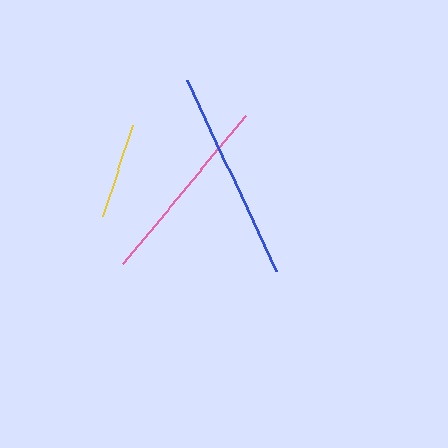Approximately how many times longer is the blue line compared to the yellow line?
The blue line is approximately 2.2 times the length of the yellow line.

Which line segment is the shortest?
The yellow line is the shortest at approximately 96 pixels.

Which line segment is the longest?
The blue line is the longest at approximately 210 pixels.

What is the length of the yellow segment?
The yellow segment is approximately 96 pixels long.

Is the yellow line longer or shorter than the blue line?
The blue line is longer than the yellow line.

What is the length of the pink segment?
The pink segment is approximately 192 pixels long.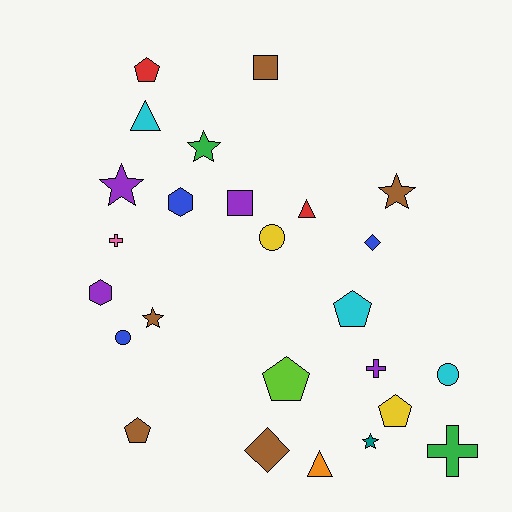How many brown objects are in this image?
There are 5 brown objects.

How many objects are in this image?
There are 25 objects.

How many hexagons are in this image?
There are 2 hexagons.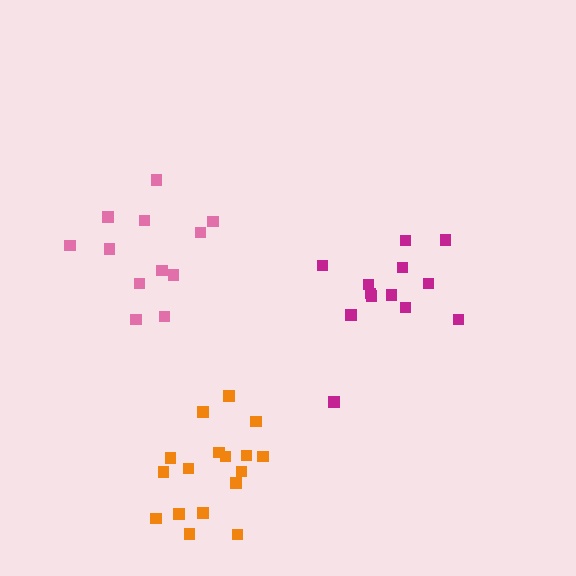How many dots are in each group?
Group 1: 12 dots, Group 2: 17 dots, Group 3: 13 dots (42 total).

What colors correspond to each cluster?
The clusters are colored: pink, orange, magenta.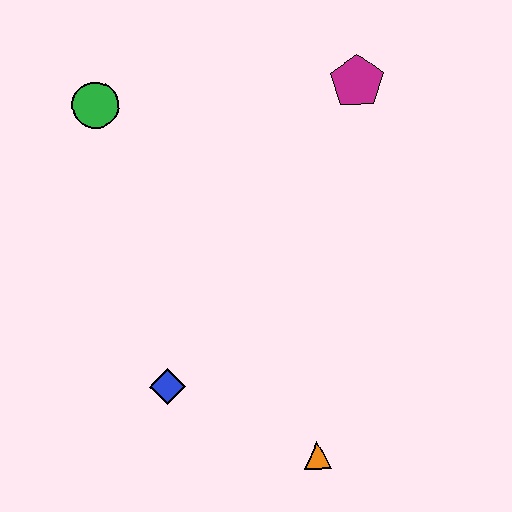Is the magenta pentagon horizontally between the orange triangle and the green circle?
No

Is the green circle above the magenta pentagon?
No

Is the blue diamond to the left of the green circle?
No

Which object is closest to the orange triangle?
The blue diamond is closest to the orange triangle.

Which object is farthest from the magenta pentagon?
The orange triangle is farthest from the magenta pentagon.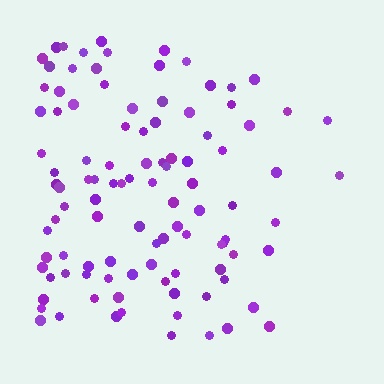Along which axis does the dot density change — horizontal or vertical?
Horizontal.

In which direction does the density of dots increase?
From right to left, with the left side densest.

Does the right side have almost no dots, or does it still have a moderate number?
Still a moderate number, just noticeably fewer than the left.